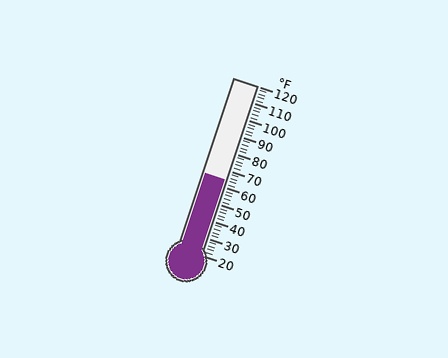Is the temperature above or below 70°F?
The temperature is below 70°F.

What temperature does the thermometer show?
The thermometer shows approximately 64°F.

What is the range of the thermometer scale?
The thermometer scale ranges from 20°F to 120°F.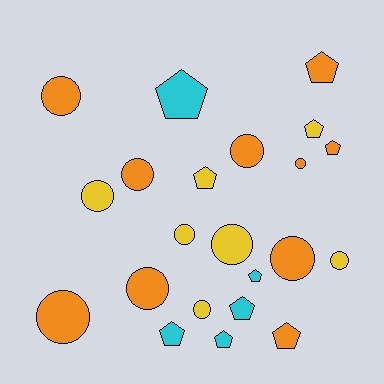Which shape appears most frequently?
Circle, with 12 objects.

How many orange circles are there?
There are 7 orange circles.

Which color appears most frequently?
Orange, with 10 objects.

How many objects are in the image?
There are 22 objects.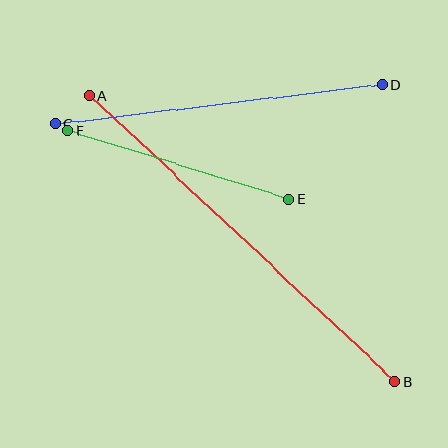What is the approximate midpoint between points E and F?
The midpoint is at approximately (178, 165) pixels.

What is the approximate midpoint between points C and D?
The midpoint is at approximately (219, 104) pixels.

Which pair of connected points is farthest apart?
Points A and B are farthest apart.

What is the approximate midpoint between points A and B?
The midpoint is at approximately (242, 238) pixels.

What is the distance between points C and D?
The distance is approximately 330 pixels.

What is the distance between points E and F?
The distance is approximately 231 pixels.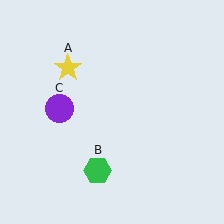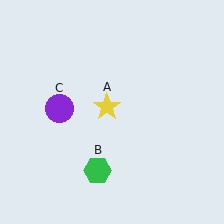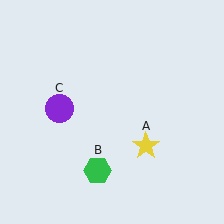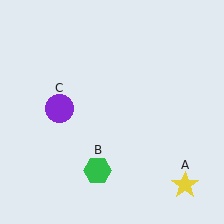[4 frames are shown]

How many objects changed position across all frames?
1 object changed position: yellow star (object A).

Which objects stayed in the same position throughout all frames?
Green hexagon (object B) and purple circle (object C) remained stationary.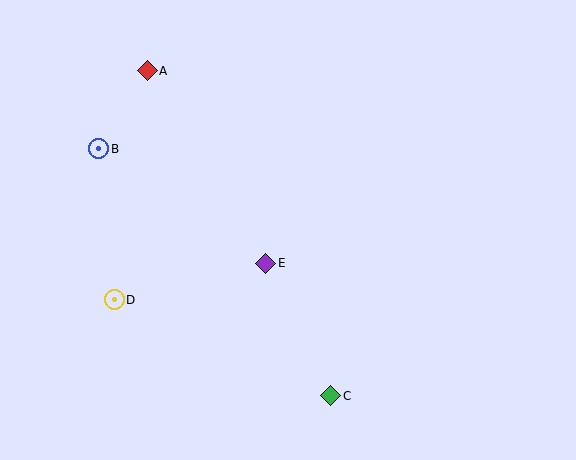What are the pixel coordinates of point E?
Point E is at (266, 263).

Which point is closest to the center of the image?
Point E at (266, 263) is closest to the center.